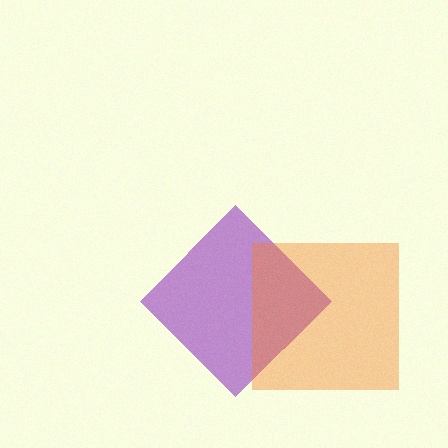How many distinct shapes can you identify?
There are 2 distinct shapes: a purple diamond, an orange square.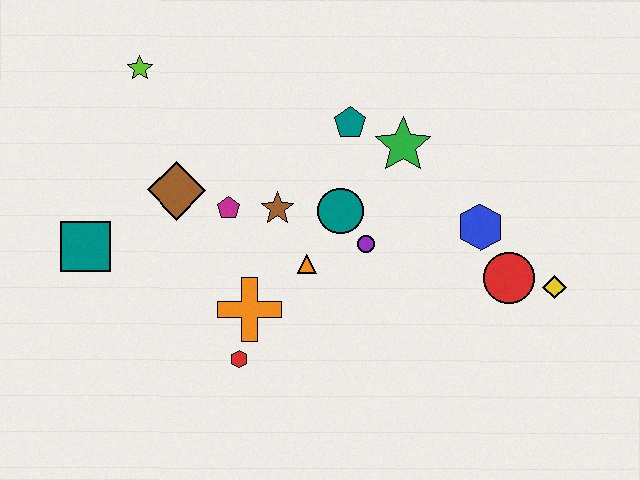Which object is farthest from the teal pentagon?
The teal square is farthest from the teal pentagon.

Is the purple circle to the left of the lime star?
No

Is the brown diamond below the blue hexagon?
No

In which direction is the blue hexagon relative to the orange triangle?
The blue hexagon is to the right of the orange triangle.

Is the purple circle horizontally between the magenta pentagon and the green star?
Yes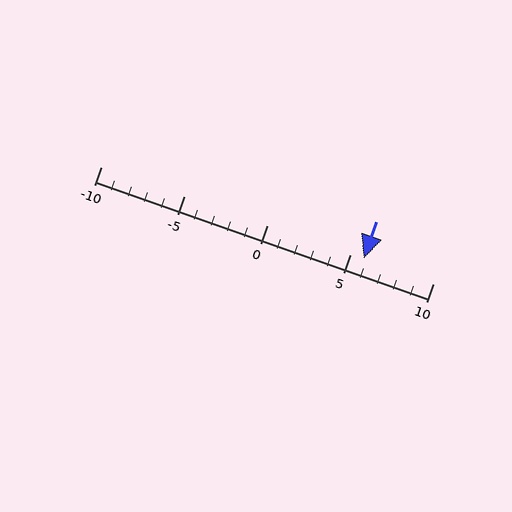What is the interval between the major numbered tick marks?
The major tick marks are spaced 5 units apart.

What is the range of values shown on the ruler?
The ruler shows values from -10 to 10.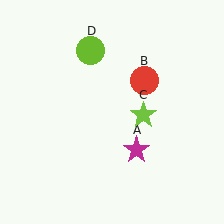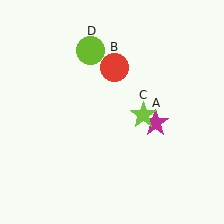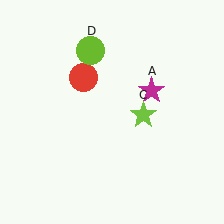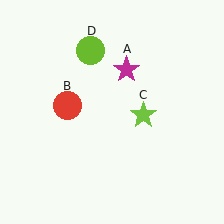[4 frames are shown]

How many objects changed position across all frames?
2 objects changed position: magenta star (object A), red circle (object B).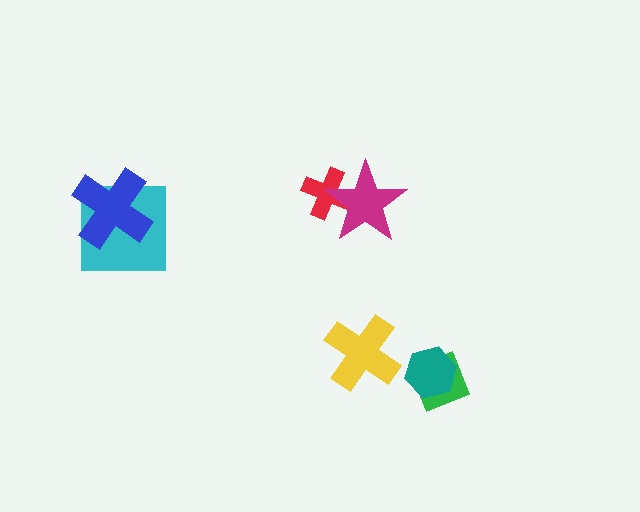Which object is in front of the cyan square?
The blue cross is in front of the cyan square.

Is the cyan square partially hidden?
Yes, it is partially covered by another shape.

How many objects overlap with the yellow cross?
0 objects overlap with the yellow cross.